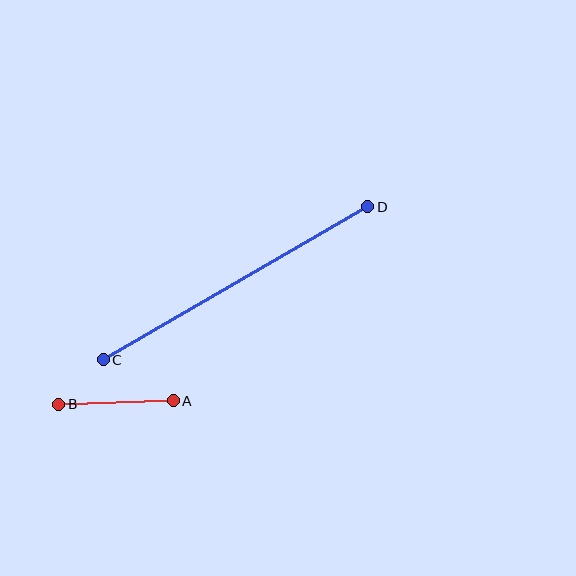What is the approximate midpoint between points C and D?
The midpoint is at approximately (236, 283) pixels.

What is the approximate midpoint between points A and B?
The midpoint is at approximately (116, 402) pixels.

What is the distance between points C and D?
The distance is approximately 305 pixels.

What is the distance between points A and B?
The distance is approximately 115 pixels.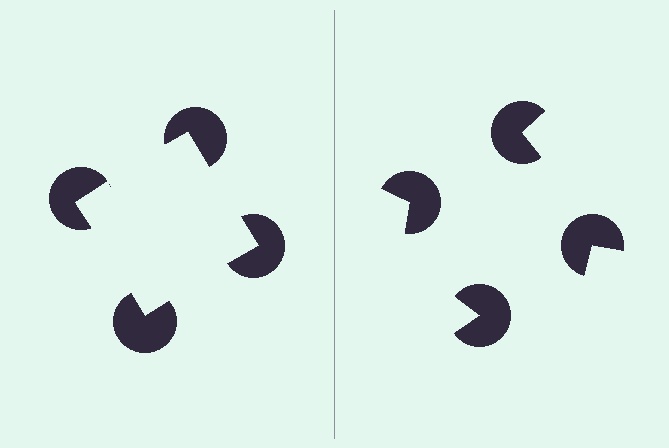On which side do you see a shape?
An illusory square appears on the left side. On the right side the wedge cuts are rotated, so no coherent shape forms.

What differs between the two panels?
The pac-man discs are positioned identically on both sides; only the wedge orientations differ. On the left they align to a square; on the right they are misaligned.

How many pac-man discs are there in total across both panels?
8 — 4 on each side.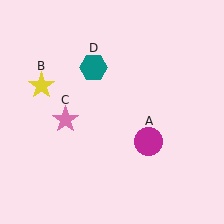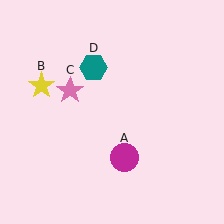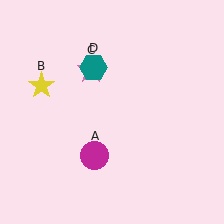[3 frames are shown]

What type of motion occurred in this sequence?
The magenta circle (object A), pink star (object C) rotated clockwise around the center of the scene.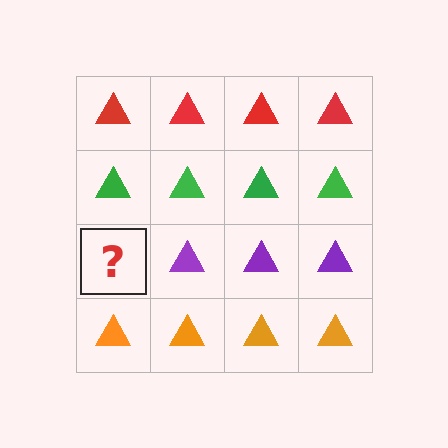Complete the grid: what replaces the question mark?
The question mark should be replaced with a purple triangle.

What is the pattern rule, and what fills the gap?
The rule is that each row has a consistent color. The gap should be filled with a purple triangle.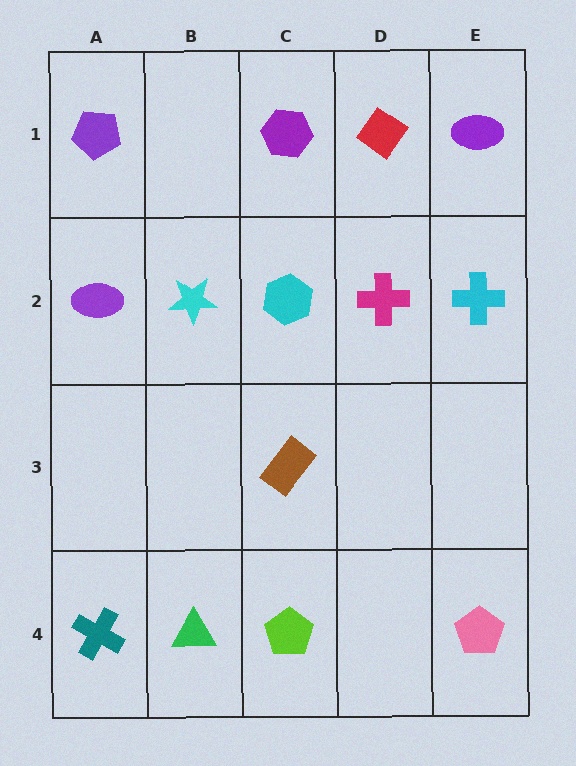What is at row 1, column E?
A purple ellipse.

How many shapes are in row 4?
4 shapes.